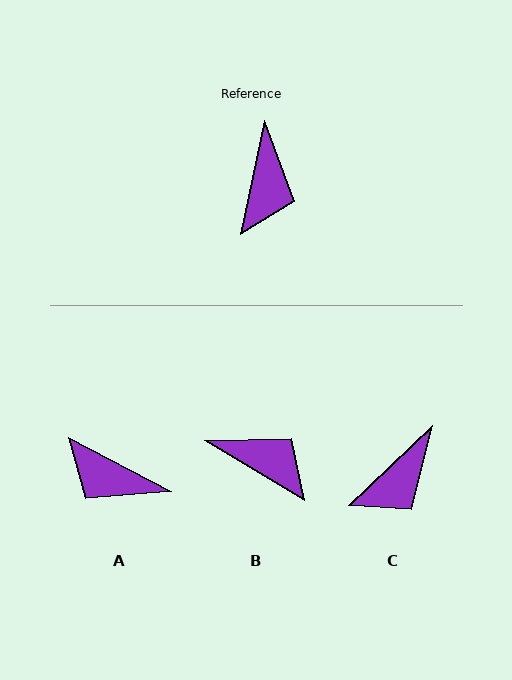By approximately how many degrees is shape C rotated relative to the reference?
Approximately 35 degrees clockwise.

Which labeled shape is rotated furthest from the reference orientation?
A, about 106 degrees away.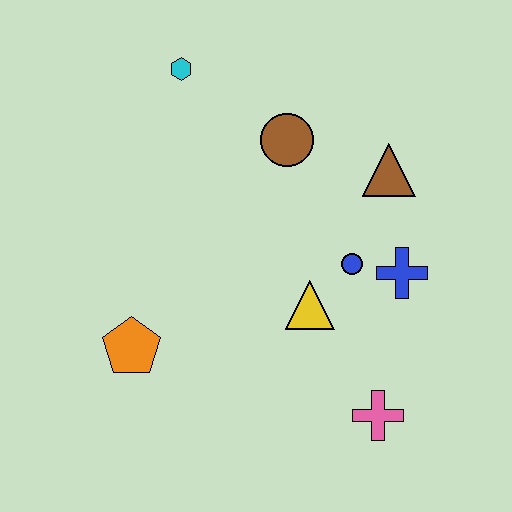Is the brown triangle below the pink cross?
No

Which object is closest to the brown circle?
The brown triangle is closest to the brown circle.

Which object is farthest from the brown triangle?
The orange pentagon is farthest from the brown triangle.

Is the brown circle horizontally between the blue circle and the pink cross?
No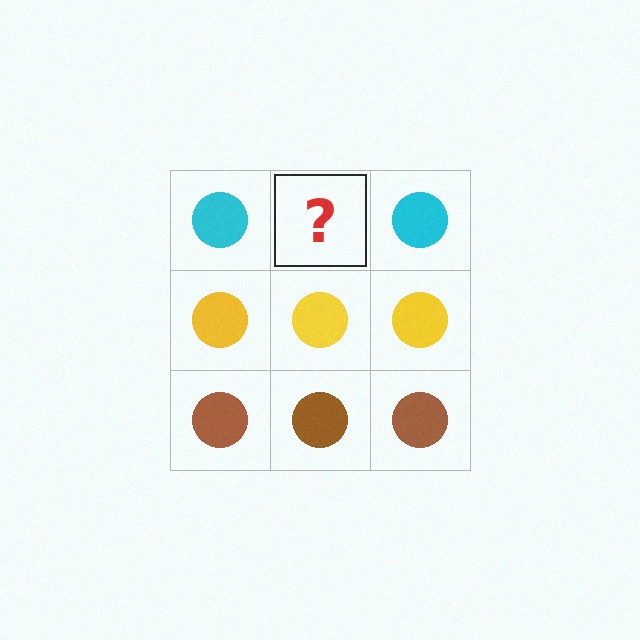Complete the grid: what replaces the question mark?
The question mark should be replaced with a cyan circle.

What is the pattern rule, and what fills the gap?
The rule is that each row has a consistent color. The gap should be filled with a cyan circle.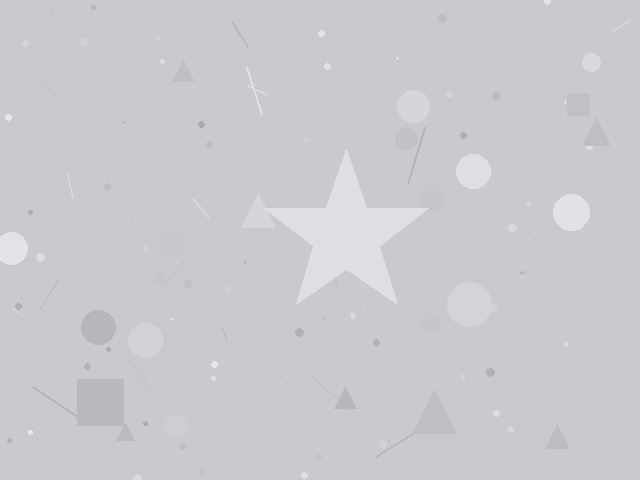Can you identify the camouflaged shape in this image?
The camouflaged shape is a star.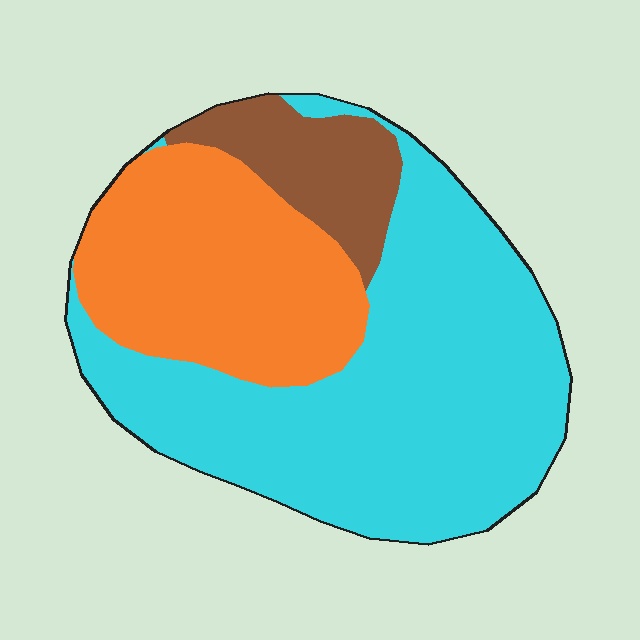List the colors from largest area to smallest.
From largest to smallest: cyan, orange, brown.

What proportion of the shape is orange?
Orange takes up about one third (1/3) of the shape.